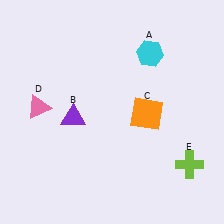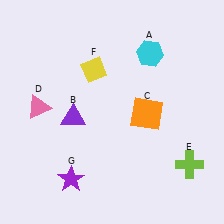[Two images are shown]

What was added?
A yellow diamond (F), a purple star (G) were added in Image 2.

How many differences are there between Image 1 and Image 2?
There are 2 differences between the two images.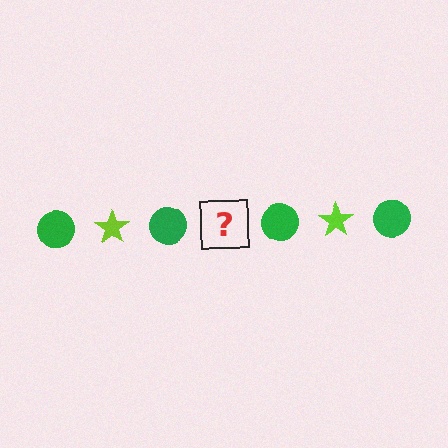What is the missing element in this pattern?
The missing element is a lime star.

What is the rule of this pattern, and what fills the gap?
The rule is that the pattern alternates between green circle and lime star. The gap should be filled with a lime star.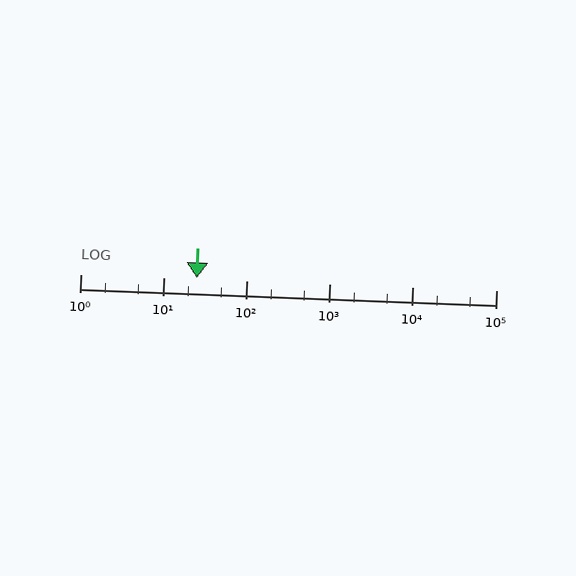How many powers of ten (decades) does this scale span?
The scale spans 5 decades, from 1 to 100000.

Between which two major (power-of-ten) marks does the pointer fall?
The pointer is between 10 and 100.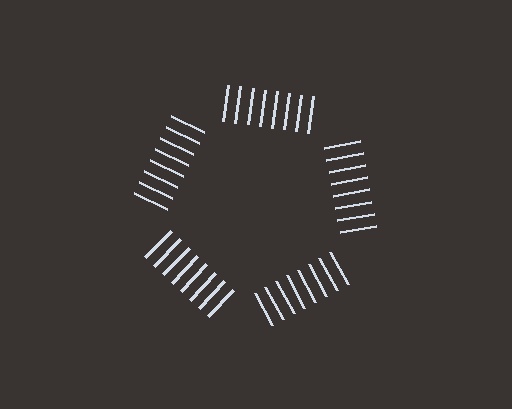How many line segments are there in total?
40 — 8 along each of the 5 edges.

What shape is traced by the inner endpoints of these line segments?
An illusory pentagon — the line segments terminate on its edges but no continuous stroke is drawn.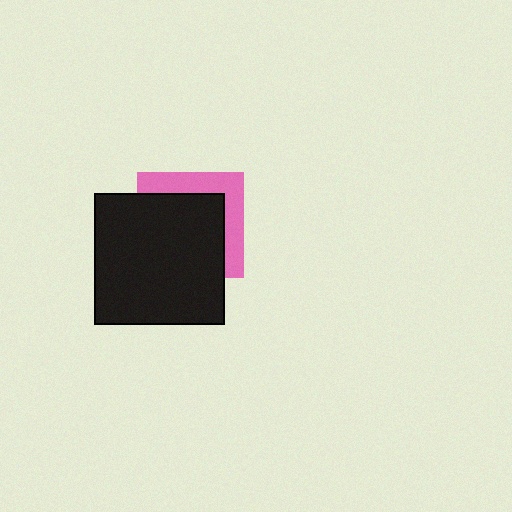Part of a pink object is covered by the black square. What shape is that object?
It is a square.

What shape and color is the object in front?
The object in front is a black square.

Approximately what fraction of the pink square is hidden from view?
Roughly 66% of the pink square is hidden behind the black square.